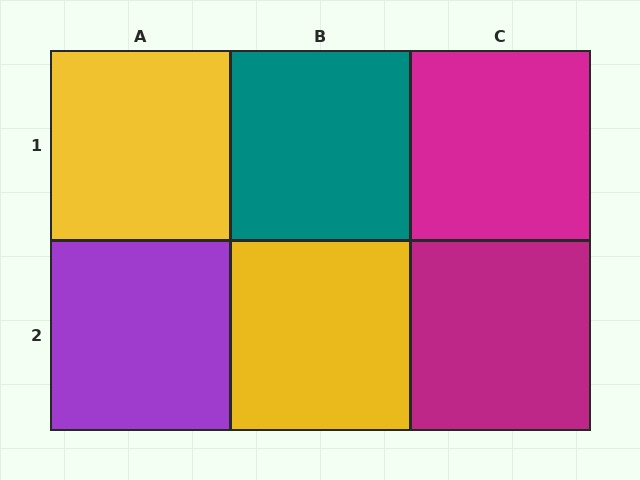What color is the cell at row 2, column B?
Yellow.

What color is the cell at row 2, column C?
Magenta.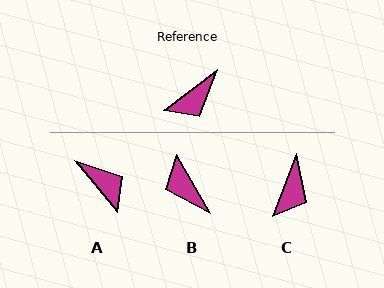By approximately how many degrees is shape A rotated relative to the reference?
Approximately 93 degrees counter-clockwise.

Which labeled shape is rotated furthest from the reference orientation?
B, about 97 degrees away.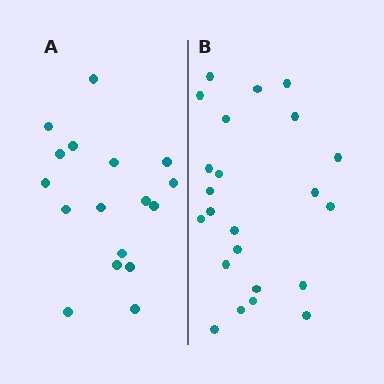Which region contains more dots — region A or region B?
Region B (the right region) has more dots.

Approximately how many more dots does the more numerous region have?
Region B has about 6 more dots than region A.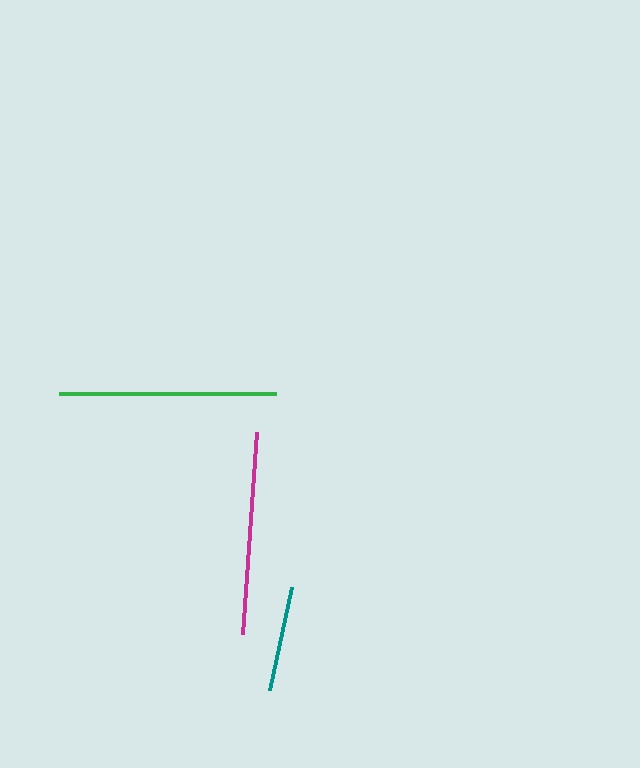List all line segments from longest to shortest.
From longest to shortest: green, magenta, teal.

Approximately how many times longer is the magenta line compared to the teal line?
The magenta line is approximately 1.9 times the length of the teal line.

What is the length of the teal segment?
The teal segment is approximately 105 pixels long.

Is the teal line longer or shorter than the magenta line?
The magenta line is longer than the teal line.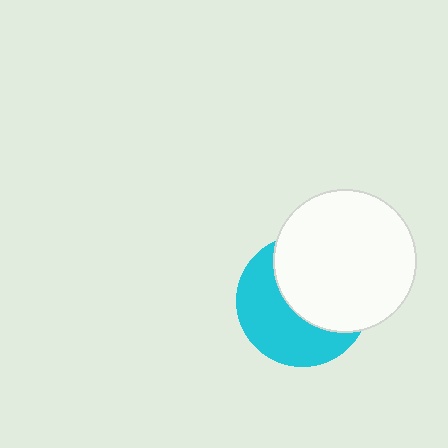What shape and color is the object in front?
The object in front is a white circle.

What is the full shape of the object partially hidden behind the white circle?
The partially hidden object is a cyan circle.